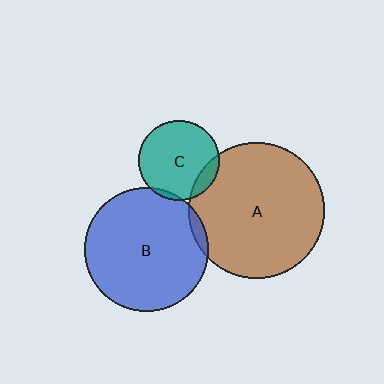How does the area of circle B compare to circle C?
Approximately 2.4 times.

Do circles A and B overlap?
Yes.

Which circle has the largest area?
Circle A (brown).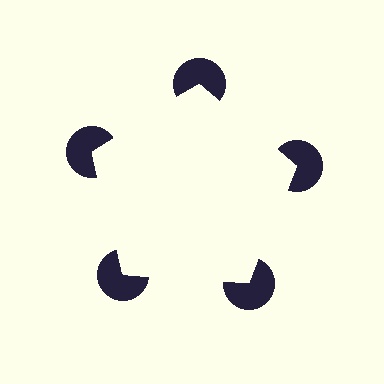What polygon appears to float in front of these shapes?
An illusory pentagon — its edges are inferred from the aligned wedge cuts in the pac-man discs, not physically drawn.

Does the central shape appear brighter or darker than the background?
It typically appears slightly brighter than the background, even though no actual brightness change is drawn.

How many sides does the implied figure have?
5 sides.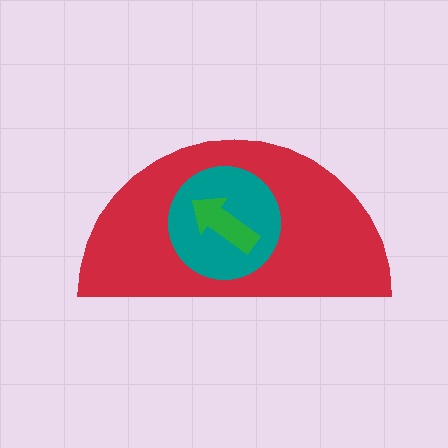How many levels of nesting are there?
3.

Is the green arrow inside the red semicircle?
Yes.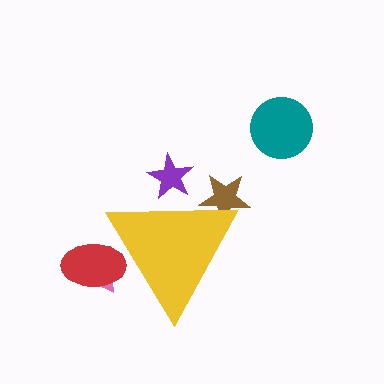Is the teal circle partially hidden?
No, the teal circle is fully visible.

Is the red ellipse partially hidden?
Yes, the red ellipse is partially hidden behind the yellow triangle.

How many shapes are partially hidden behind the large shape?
4 shapes are partially hidden.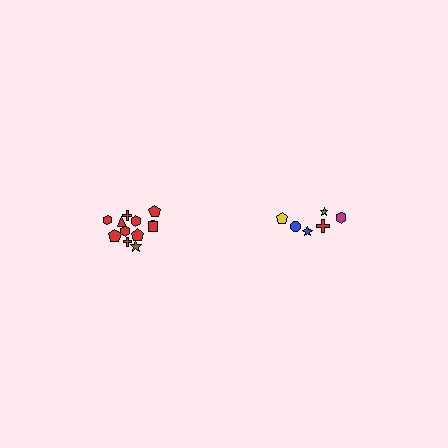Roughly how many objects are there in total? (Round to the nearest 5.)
Roughly 20 objects in total.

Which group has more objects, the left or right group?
The left group.